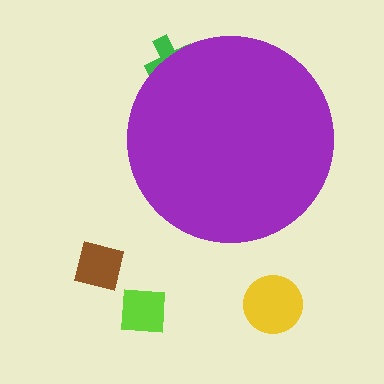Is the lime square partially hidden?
No, the lime square is fully visible.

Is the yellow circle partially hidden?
No, the yellow circle is fully visible.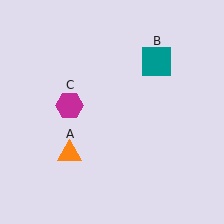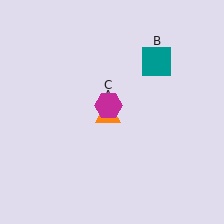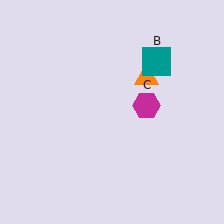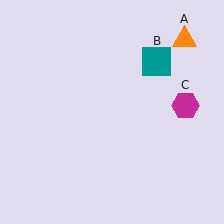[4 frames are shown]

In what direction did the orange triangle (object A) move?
The orange triangle (object A) moved up and to the right.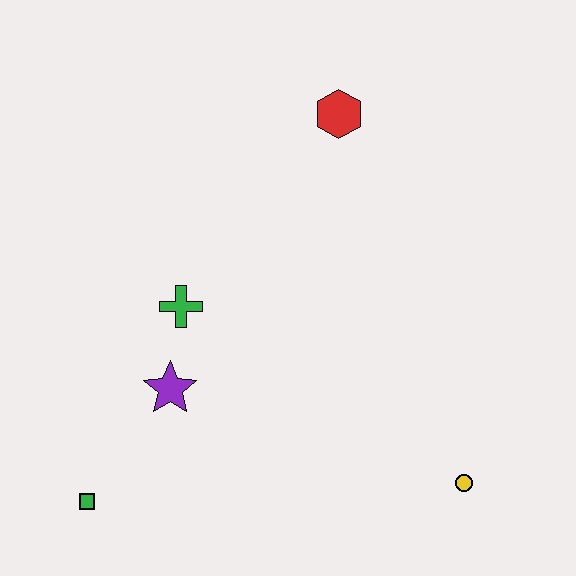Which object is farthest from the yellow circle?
The red hexagon is farthest from the yellow circle.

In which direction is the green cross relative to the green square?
The green cross is above the green square.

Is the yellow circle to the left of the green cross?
No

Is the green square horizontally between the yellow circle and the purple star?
No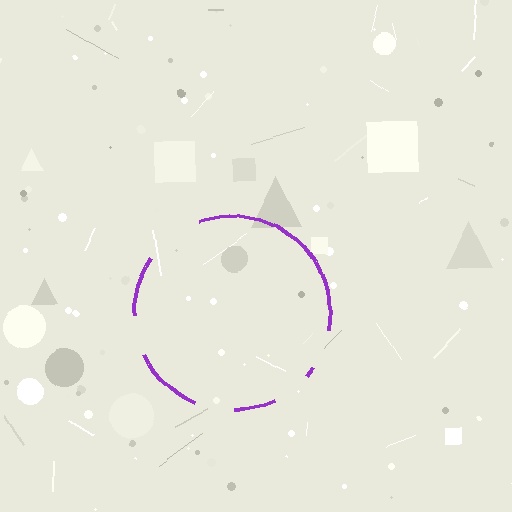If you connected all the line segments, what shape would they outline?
They would outline a circle.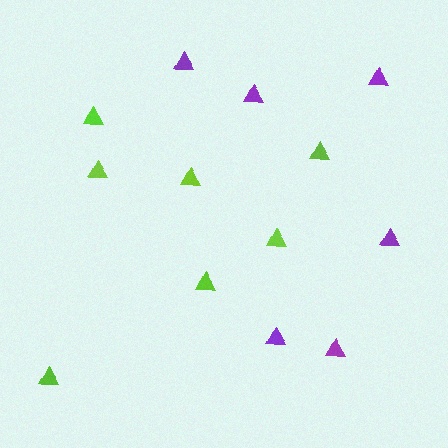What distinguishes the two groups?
There are 2 groups: one group of purple triangles (6) and one group of lime triangles (7).